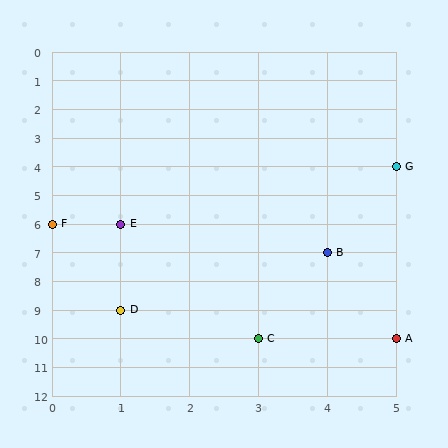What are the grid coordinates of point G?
Point G is at grid coordinates (5, 4).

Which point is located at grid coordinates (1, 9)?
Point D is at (1, 9).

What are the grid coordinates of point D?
Point D is at grid coordinates (1, 9).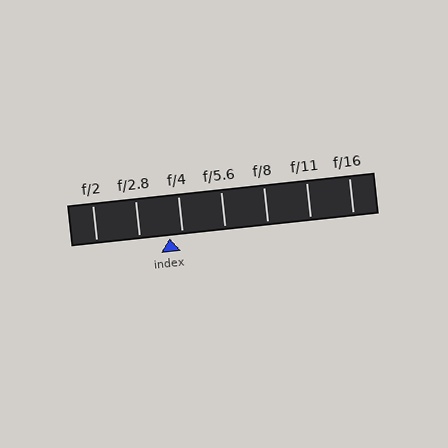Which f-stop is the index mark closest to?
The index mark is closest to f/4.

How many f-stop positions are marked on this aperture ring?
There are 7 f-stop positions marked.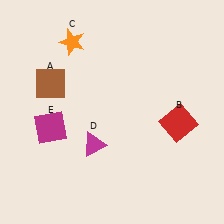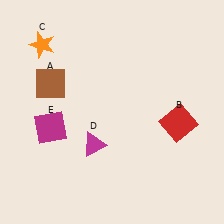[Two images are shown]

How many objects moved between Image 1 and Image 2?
1 object moved between the two images.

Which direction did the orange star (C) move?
The orange star (C) moved left.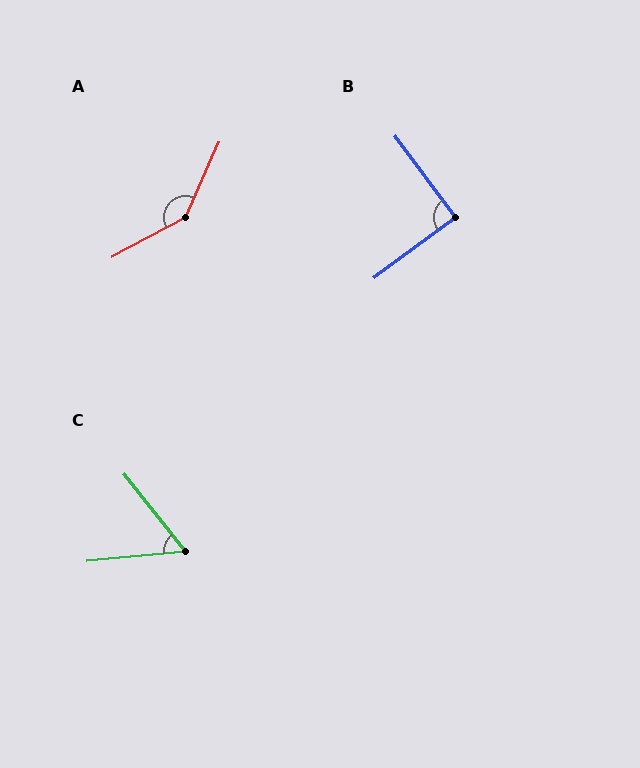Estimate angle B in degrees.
Approximately 90 degrees.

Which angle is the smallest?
C, at approximately 57 degrees.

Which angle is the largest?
A, at approximately 142 degrees.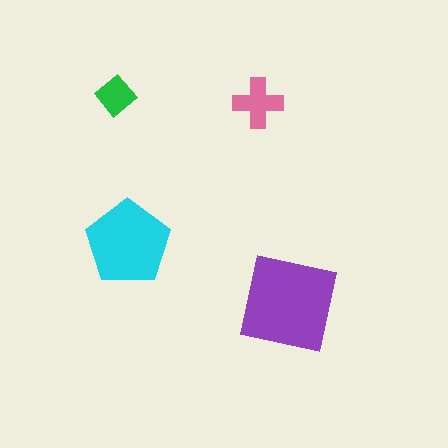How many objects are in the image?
There are 4 objects in the image.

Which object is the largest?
The purple square.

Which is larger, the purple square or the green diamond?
The purple square.